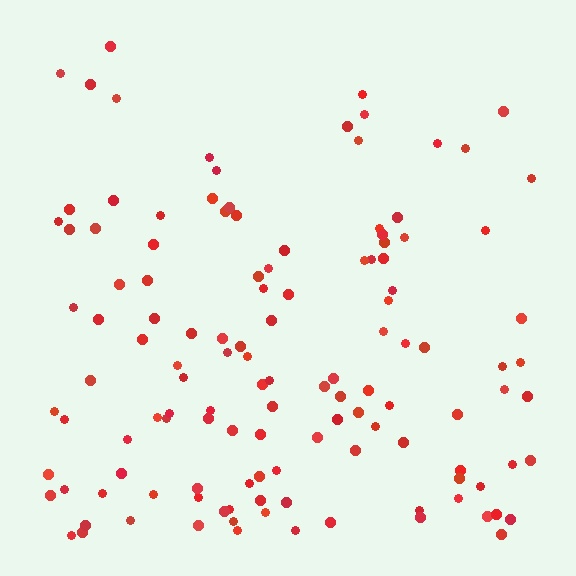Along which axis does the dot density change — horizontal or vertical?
Vertical.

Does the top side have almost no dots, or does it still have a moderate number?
Still a moderate number, just noticeably fewer than the bottom.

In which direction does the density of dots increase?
From top to bottom, with the bottom side densest.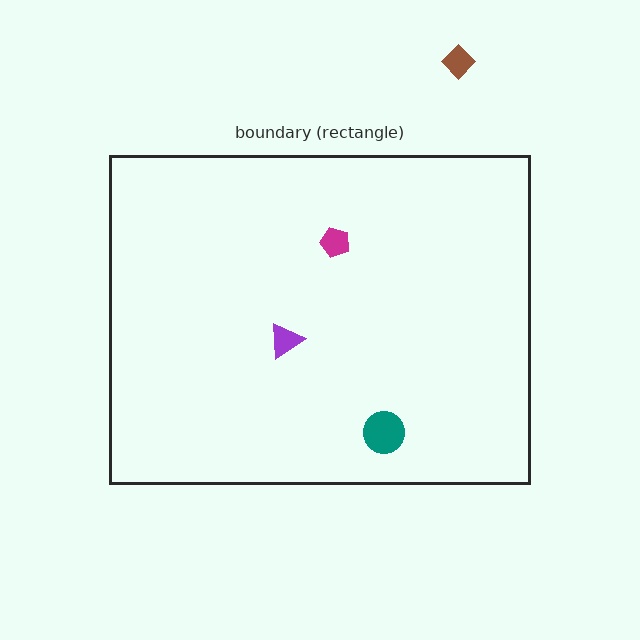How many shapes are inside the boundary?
3 inside, 1 outside.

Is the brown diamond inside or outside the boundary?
Outside.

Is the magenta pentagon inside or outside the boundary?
Inside.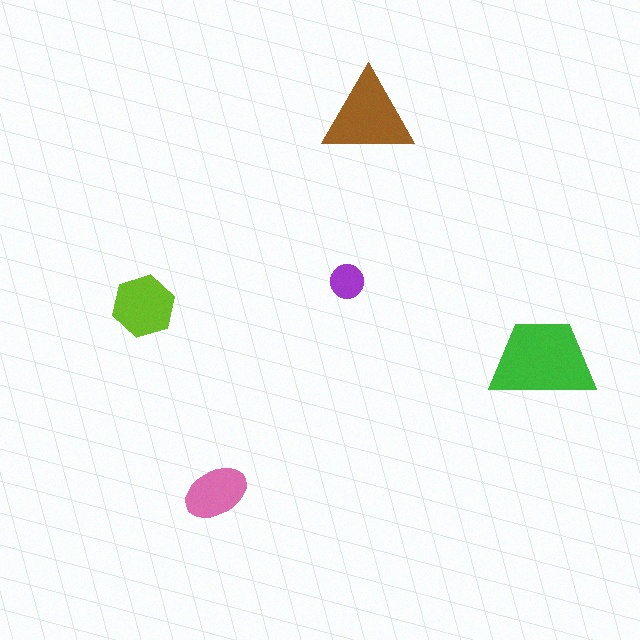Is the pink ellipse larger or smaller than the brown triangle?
Smaller.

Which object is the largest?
The green trapezoid.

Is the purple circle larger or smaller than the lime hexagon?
Smaller.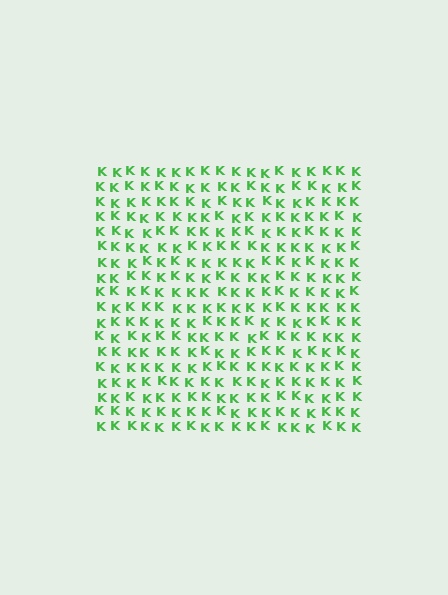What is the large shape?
The large shape is a square.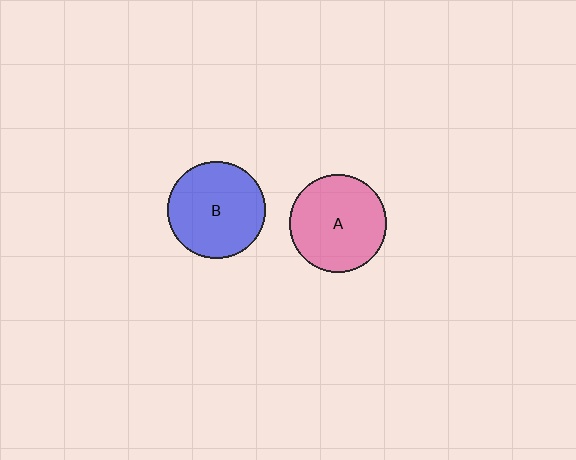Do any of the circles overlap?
No, none of the circles overlap.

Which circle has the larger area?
Circle A (pink).